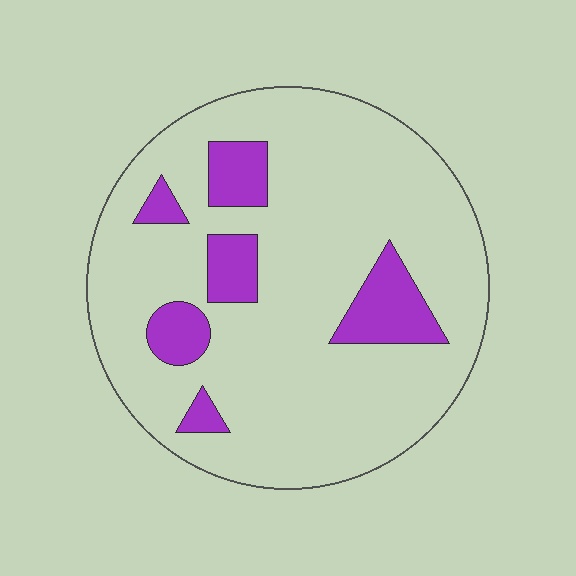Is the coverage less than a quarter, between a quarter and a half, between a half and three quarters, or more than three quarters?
Less than a quarter.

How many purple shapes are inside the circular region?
6.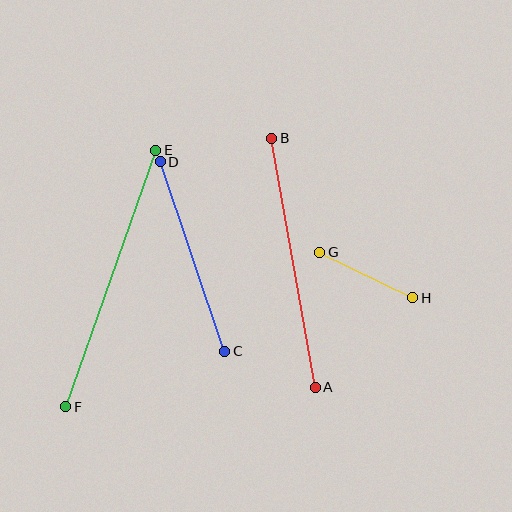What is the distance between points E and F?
The distance is approximately 272 pixels.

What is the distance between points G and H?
The distance is approximately 104 pixels.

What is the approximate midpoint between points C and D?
The midpoint is at approximately (193, 257) pixels.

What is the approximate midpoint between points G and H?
The midpoint is at approximately (366, 275) pixels.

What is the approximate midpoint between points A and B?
The midpoint is at approximately (294, 263) pixels.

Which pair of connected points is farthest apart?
Points E and F are farthest apart.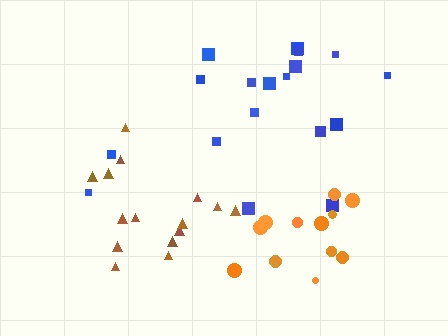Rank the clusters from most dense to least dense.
brown, orange, blue.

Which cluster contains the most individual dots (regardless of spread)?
Blue (18).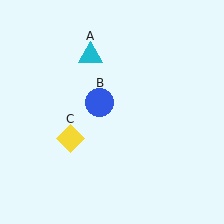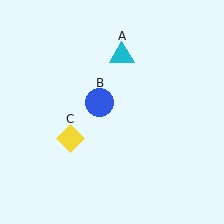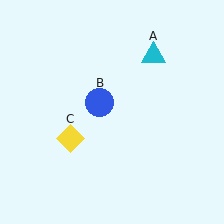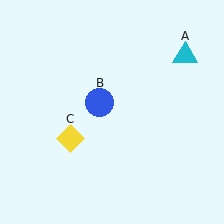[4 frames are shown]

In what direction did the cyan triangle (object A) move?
The cyan triangle (object A) moved right.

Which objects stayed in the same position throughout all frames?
Blue circle (object B) and yellow diamond (object C) remained stationary.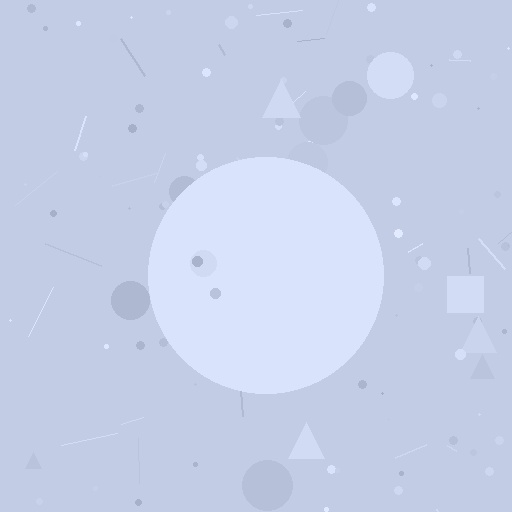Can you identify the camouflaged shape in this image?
The camouflaged shape is a circle.